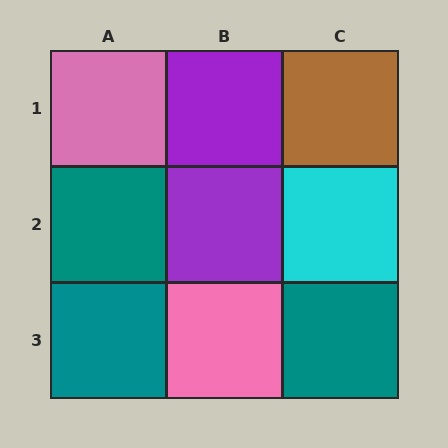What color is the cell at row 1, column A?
Pink.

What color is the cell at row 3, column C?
Teal.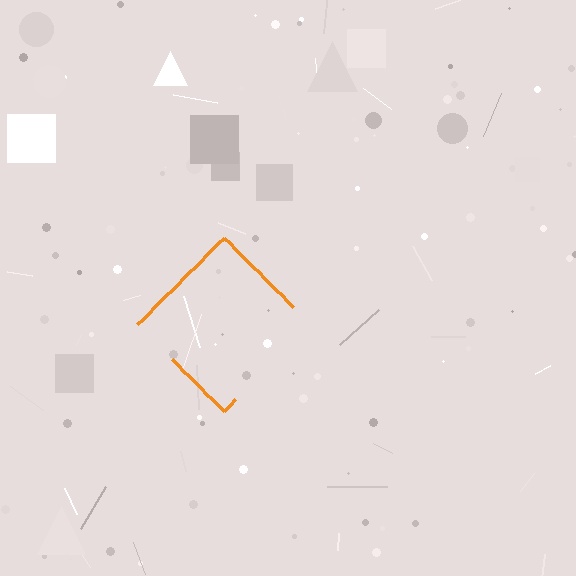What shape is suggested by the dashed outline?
The dashed outline suggests a diamond.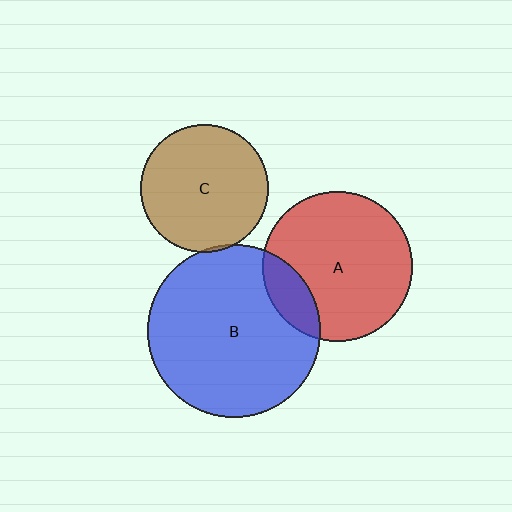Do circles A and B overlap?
Yes.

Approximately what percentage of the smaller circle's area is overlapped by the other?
Approximately 15%.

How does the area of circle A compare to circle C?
Approximately 1.4 times.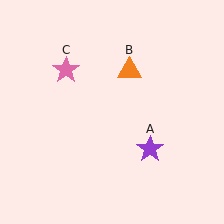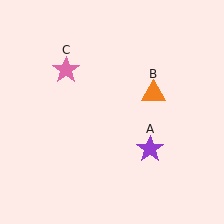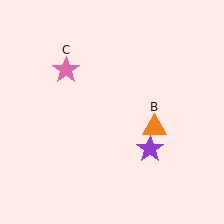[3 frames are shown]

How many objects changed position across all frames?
1 object changed position: orange triangle (object B).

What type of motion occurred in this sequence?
The orange triangle (object B) rotated clockwise around the center of the scene.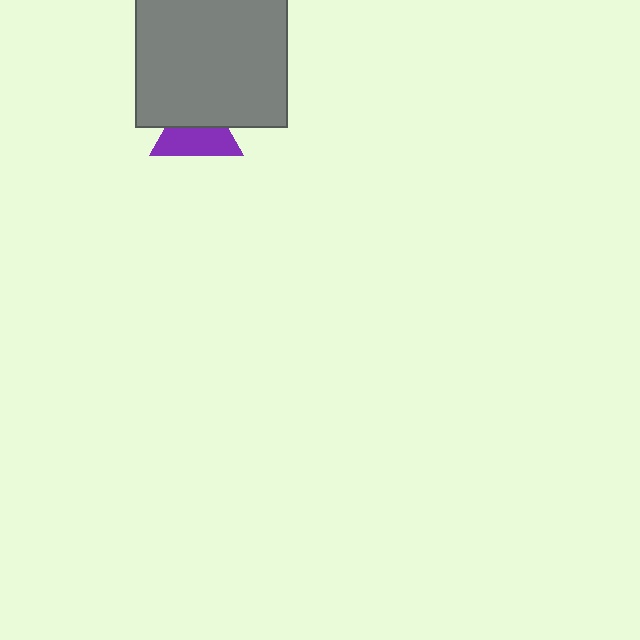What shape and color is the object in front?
The object in front is a gray rectangle.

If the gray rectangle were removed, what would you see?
You would see the complete purple triangle.